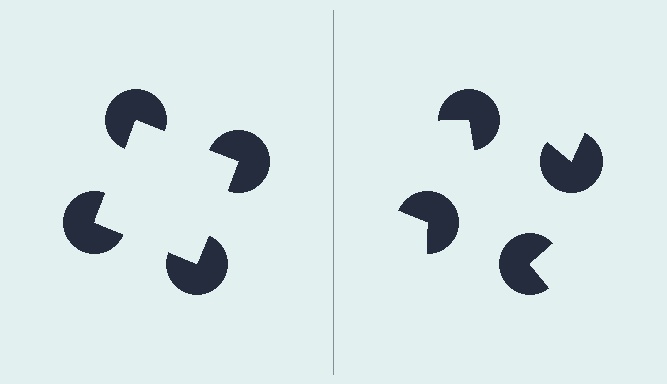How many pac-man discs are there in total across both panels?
8 — 4 on each side.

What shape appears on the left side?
An illusory square.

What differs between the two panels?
The pac-man discs are positioned identically on both sides; only the wedge orientations differ. On the left they align to a square; on the right they are misaligned.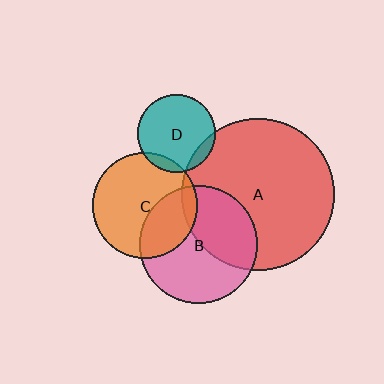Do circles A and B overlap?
Yes.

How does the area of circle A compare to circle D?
Approximately 3.8 times.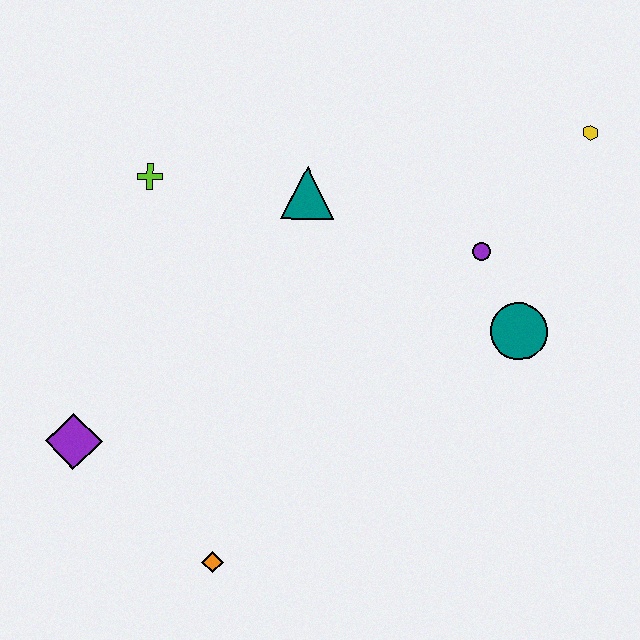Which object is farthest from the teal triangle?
The orange diamond is farthest from the teal triangle.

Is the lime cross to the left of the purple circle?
Yes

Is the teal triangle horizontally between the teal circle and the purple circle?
No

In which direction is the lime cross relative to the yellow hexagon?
The lime cross is to the left of the yellow hexagon.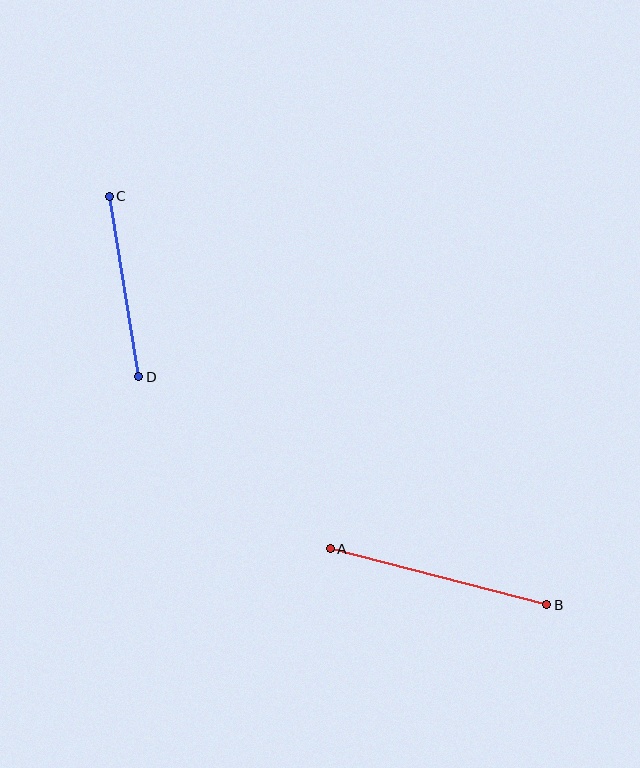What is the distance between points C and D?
The distance is approximately 183 pixels.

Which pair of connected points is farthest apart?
Points A and B are farthest apart.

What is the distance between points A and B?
The distance is approximately 224 pixels.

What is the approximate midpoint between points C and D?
The midpoint is at approximately (124, 287) pixels.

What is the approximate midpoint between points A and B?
The midpoint is at approximately (438, 577) pixels.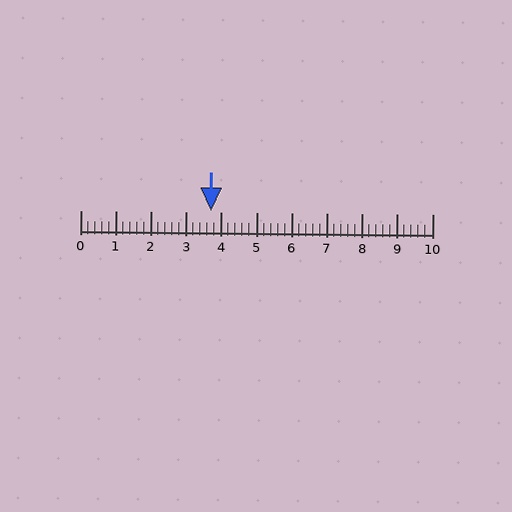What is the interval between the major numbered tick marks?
The major tick marks are spaced 1 units apart.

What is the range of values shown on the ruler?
The ruler shows values from 0 to 10.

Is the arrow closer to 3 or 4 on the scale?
The arrow is closer to 4.